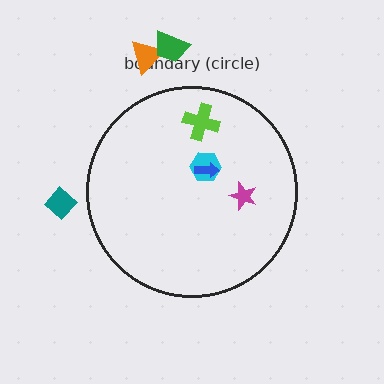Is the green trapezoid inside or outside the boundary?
Outside.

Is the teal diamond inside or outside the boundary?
Outside.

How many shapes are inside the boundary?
4 inside, 3 outside.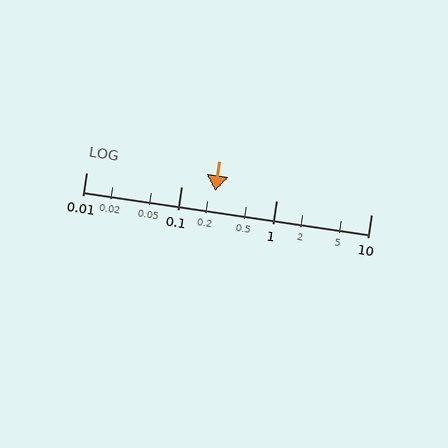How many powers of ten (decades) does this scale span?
The scale spans 3 decades, from 0.01 to 10.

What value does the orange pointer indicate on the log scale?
The pointer indicates approximately 0.23.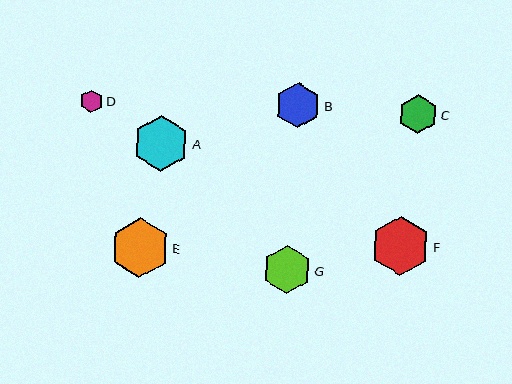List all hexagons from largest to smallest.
From largest to smallest: E, F, A, G, B, C, D.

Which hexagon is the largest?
Hexagon E is the largest with a size of approximately 59 pixels.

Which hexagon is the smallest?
Hexagon D is the smallest with a size of approximately 23 pixels.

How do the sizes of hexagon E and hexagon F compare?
Hexagon E and hexagon F are approximately the same size.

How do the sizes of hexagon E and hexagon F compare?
Hexagon E and hexagon F are approximately the same size.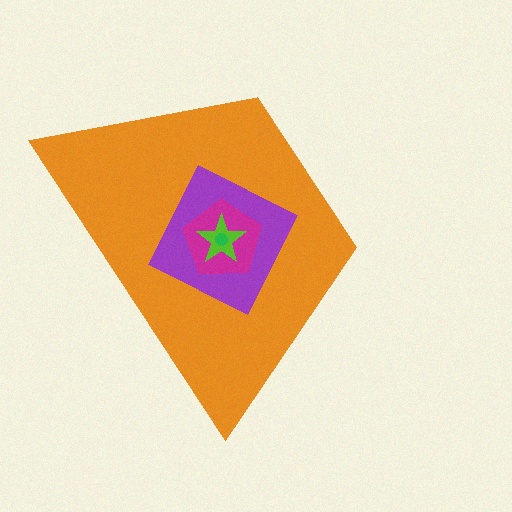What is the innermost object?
The green circle.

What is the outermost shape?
The orange trapezoid.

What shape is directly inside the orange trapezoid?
The purple square.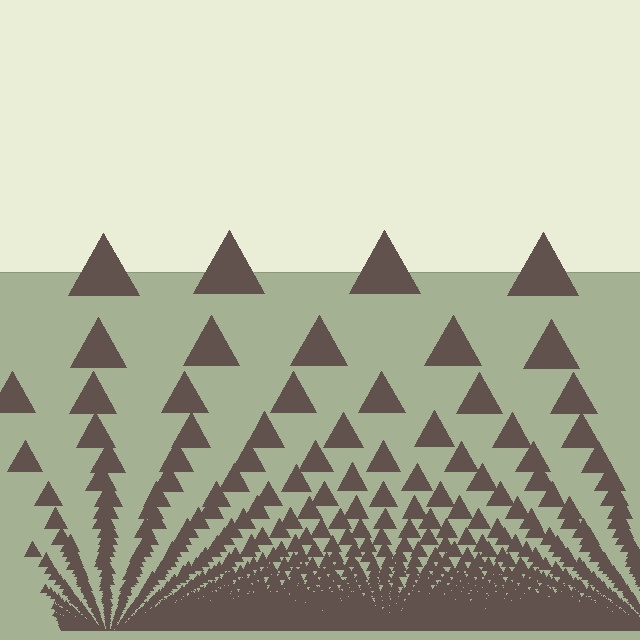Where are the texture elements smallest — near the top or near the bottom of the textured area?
Near the bottom.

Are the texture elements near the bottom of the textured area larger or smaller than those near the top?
Smaller. The gradient is inverted — elements near the bottom are smaller and denser.